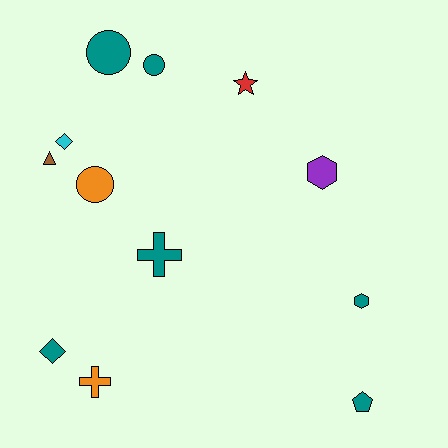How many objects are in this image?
There are 12 objects.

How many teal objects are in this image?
There are 6 teal objects.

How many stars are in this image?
There is 1 star.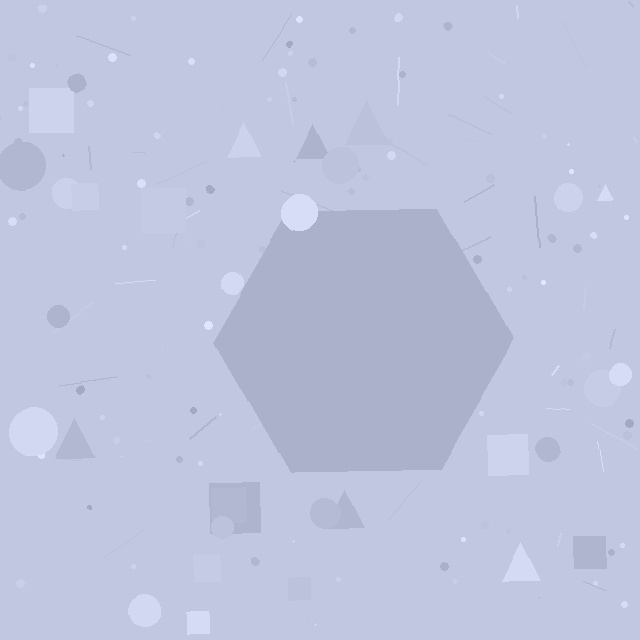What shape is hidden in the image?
A hexagon is hidden in the image.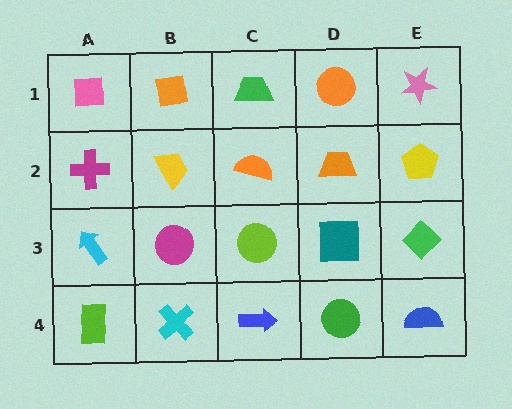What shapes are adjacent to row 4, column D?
A teal square (row 3, column D), a blue arrow (row 4, column C), a blue semicircle (row 4, column E).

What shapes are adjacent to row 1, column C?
An orange semicircle (row 2, column C), an orange square (row 1, column B), an orange circle (row 1, column D).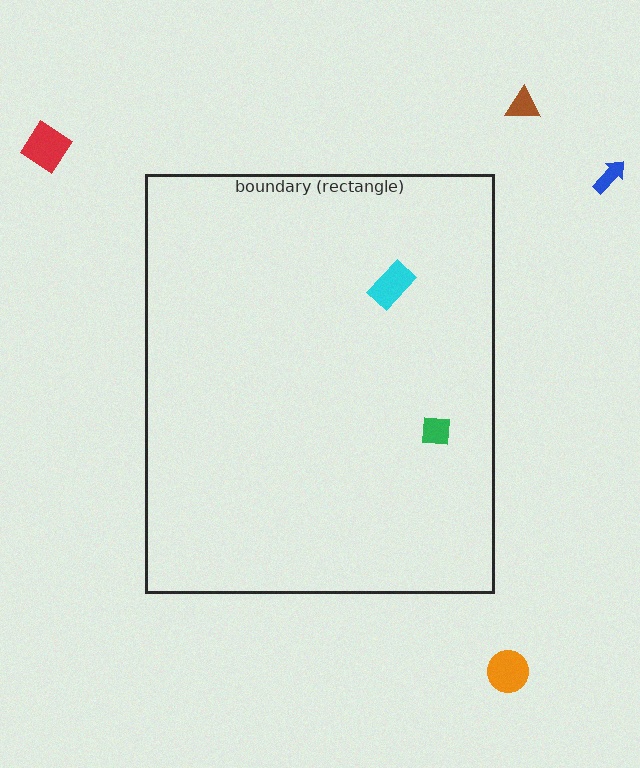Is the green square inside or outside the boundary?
Inside.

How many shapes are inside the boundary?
2 inside, 4 outside.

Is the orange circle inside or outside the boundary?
Outside.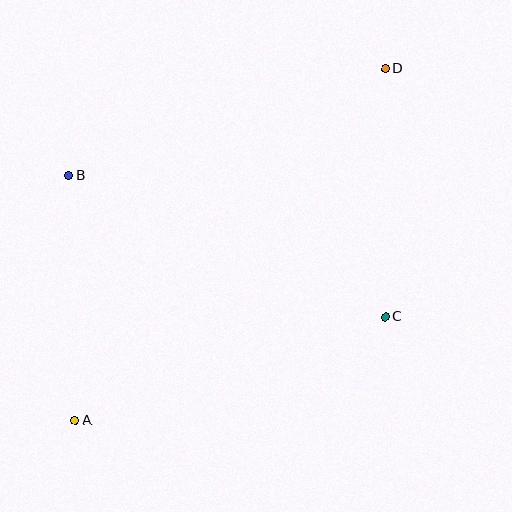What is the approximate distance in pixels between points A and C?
The distance between A and C is approximately 327 pixels.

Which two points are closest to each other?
Points A and B are closest to each other.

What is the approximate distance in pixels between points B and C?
The distance between B and C is approximately 347 pixels.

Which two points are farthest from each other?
Points A and D are farthest from each other.